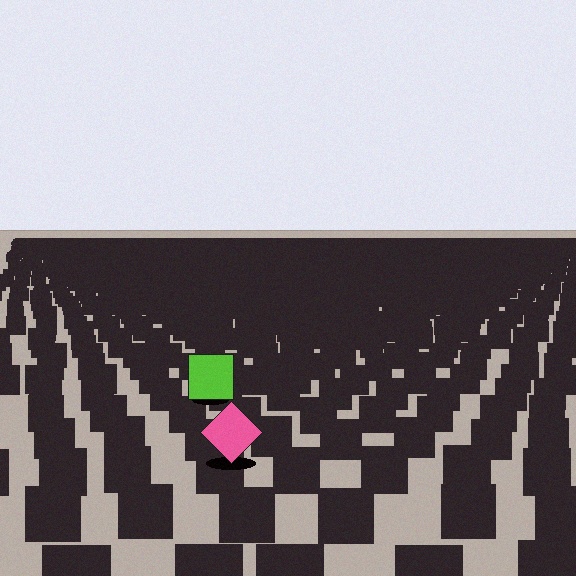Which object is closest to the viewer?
The pink diamond is closest. The texture marks near it are larger and more spread out.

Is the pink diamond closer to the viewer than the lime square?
Yes. The pink diamond is closer — you can tell from the texture gradient: the ground texture is coarser near it.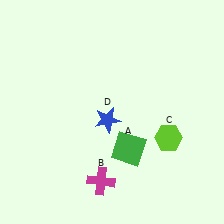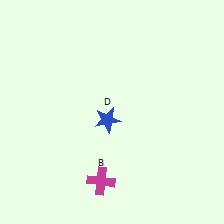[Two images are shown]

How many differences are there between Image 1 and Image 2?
There are 2 differences between the two images.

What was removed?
The green square (A), the lime hexagon (C) were removed in Image 2.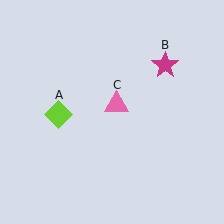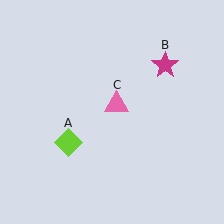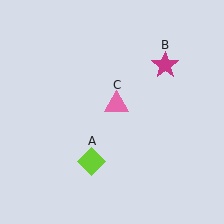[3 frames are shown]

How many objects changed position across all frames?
1 object changed position: lime diamond (object A).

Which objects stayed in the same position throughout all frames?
Magenta star (object B) and pink triangle (object C) remained stationary.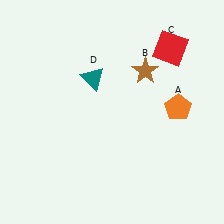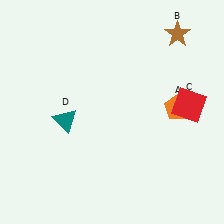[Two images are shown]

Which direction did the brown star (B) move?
The brown star (B) moved up.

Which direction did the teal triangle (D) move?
The teal triangle (D) moved down.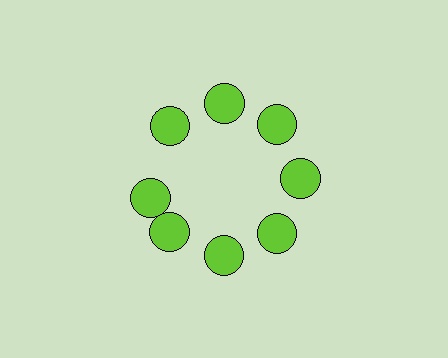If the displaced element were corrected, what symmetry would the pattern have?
It would have 8-fold rotational symmetry — the pattern would map onto itself every 45 degrees.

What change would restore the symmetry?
The symmetry would be restored by rotating it back into even spacing with its neighbors so that all 8 circles sit at equal angles and equal distance from the center.